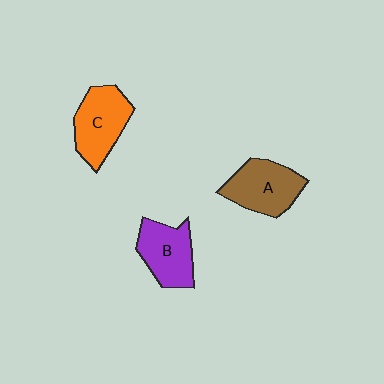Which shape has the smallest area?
Shape B (purple).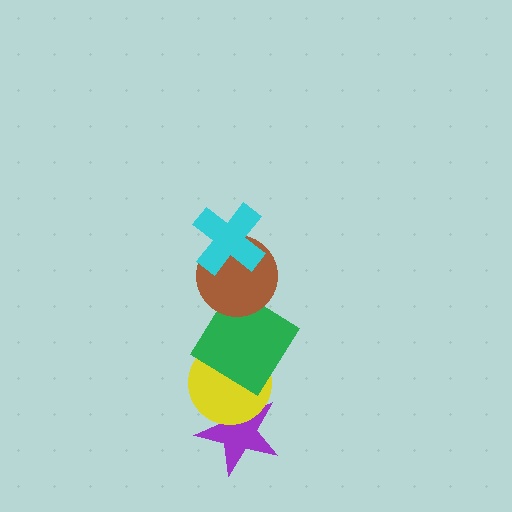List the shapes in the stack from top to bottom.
From top to bottom: the cyan cross, the brown circle, the green diamond, the yellow circle, the purple star.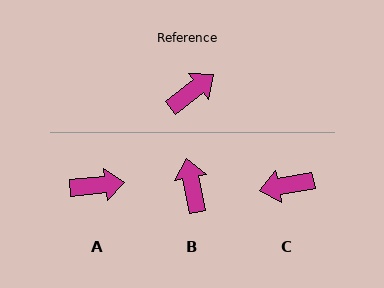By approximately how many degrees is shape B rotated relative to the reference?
Approximately 63 degrees counter-clockwise.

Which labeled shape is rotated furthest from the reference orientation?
C, about 153 degrees away.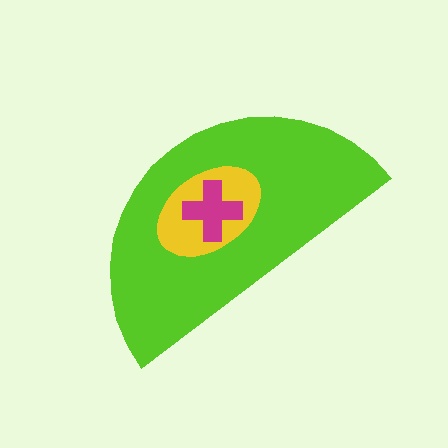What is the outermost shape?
The lime semicircle.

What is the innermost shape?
The magenta cross.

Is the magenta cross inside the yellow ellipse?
Yes.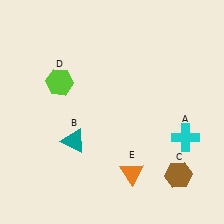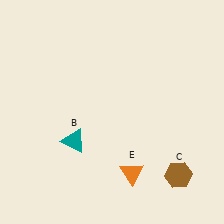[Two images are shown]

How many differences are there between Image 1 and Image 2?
There are 2 differences between the two images.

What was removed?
The lime hexagon (D), the cyan cross (A) were removed in Image 2.